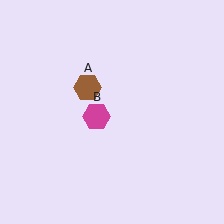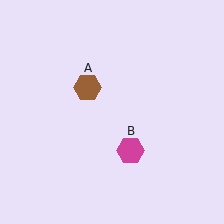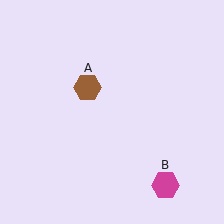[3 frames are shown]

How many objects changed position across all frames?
1 object changed position: magenta hexagon (object B).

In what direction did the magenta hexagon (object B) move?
The magenta hexagon (object B) moved down and to the right.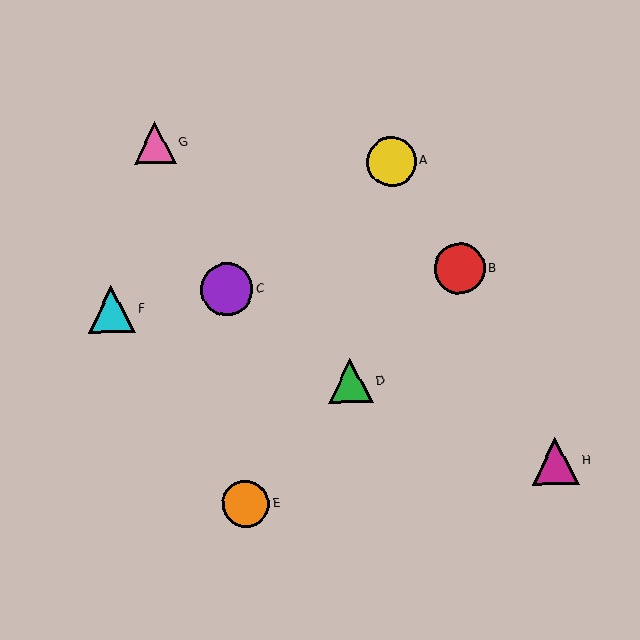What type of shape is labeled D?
Shape D is a green triangle.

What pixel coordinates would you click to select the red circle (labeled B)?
Click at (460, 269) to select the red circle B.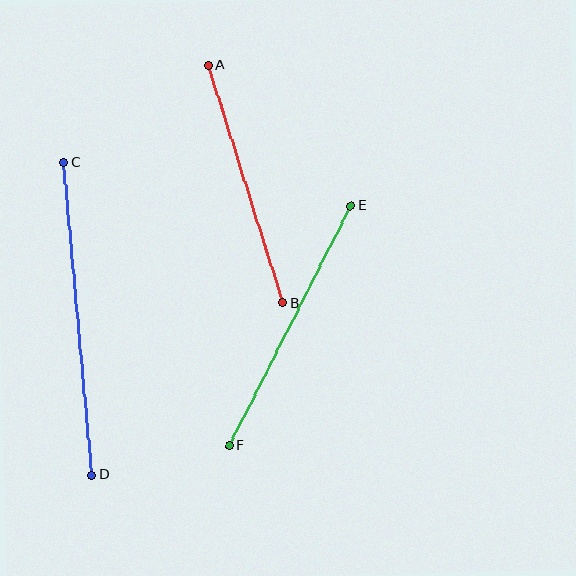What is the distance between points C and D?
The distance is approximately 314 pixels.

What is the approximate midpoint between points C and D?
The midpoint is at approximately (78, 319) pixels.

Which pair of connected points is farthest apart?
Points C and D are farthest apart.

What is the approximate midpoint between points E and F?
The midpoint is at approximately (290, 326) pixels.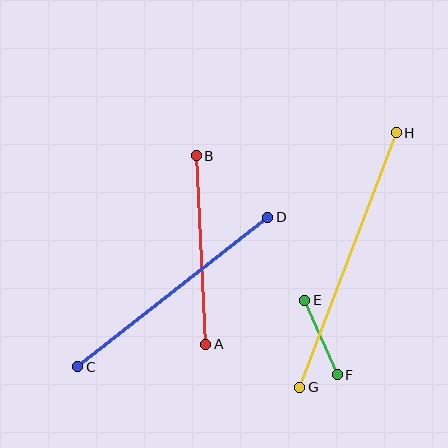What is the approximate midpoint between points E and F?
The midpoint is at approximately (321, 338) pixels.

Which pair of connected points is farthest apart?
Points G and H are farthest apart.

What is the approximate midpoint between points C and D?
The midpoint is at approximately (173, 292) pixels.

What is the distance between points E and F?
The distance is approximately 81 pixels.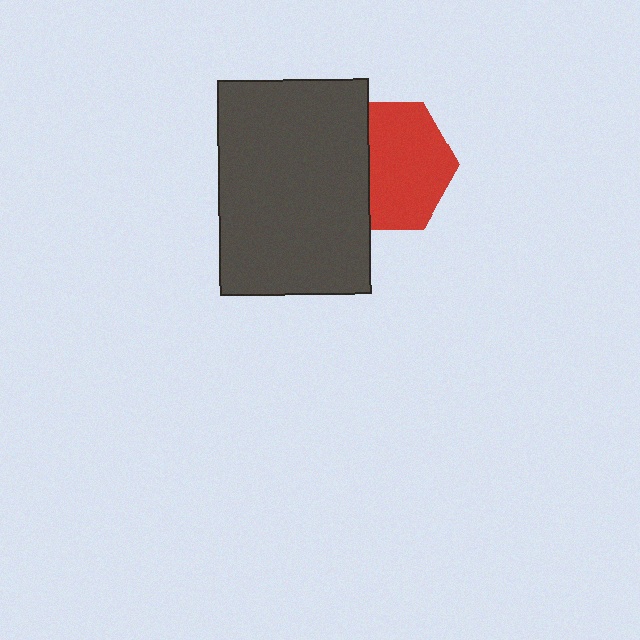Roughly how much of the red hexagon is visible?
Most of it is visible (roughly 65%).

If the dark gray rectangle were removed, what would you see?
You would see the complete red hexagon.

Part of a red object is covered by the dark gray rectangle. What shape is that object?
It is a hexagon.